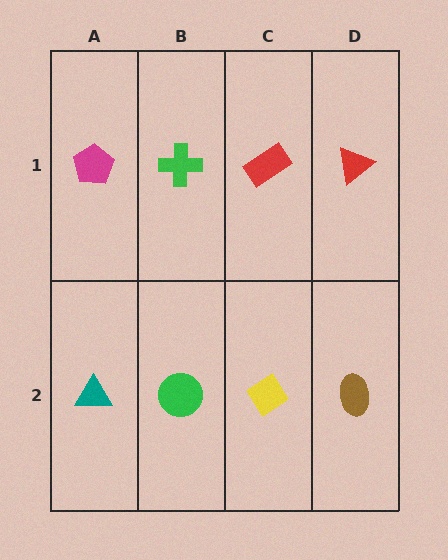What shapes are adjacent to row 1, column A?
A teal triangle (row 2, column A), a green cross (row 1, column B).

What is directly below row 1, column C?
A yellow diamond.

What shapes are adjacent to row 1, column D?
A brown ellipse (row 2, column D), a red rectangle (row 1, column C).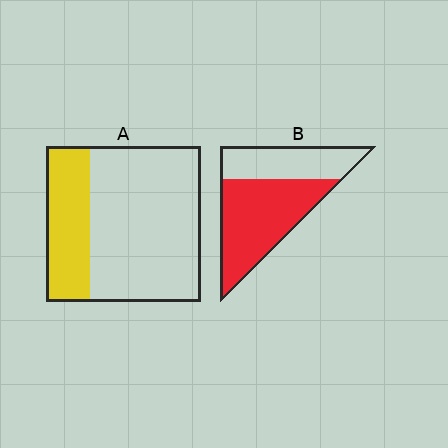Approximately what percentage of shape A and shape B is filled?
A is approximately 30% and B is approximately 60%.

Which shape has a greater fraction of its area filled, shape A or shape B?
Shape B.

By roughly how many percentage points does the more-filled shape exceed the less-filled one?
By roughly 35 percentage points (B over A).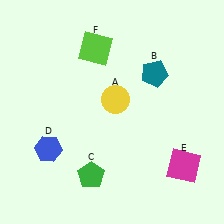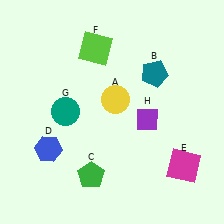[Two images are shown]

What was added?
A teal circle (G), a purple diamond (H) were added in Image 2.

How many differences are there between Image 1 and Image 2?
There are 2 differences between the two images.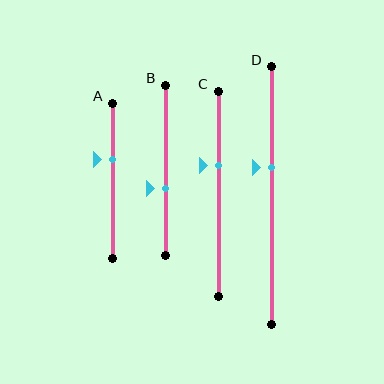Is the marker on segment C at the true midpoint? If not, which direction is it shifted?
No, the marker on segment C is shifted upward by about 14% of the segment length.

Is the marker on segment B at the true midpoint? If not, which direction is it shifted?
No, the marker on segment B is shifted downward by about 11% of the segment length.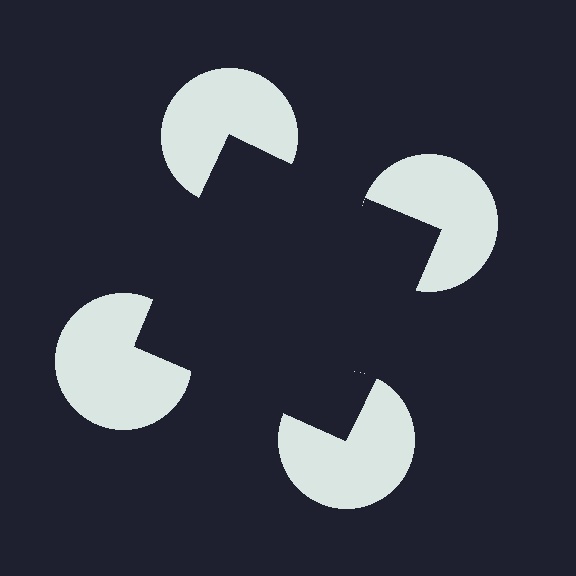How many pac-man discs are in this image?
There are 4 — one at each vertex of the illusory square.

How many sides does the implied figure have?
4 sides.